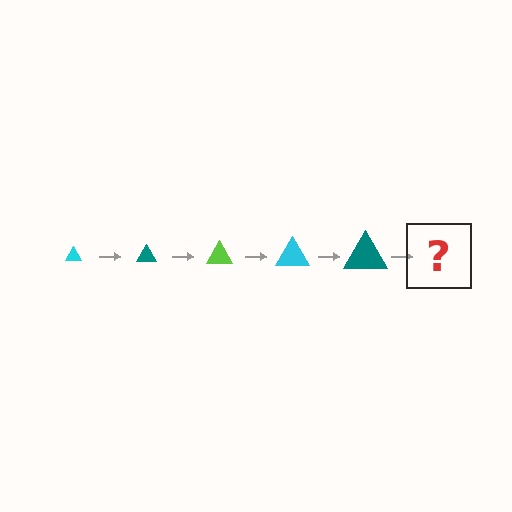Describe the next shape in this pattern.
It should be a lime triangle, larger than the previous one.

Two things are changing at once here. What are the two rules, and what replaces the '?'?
The two rules are that the triangle grows larger each step and the color cycles through cyan, teal, and lime. The '?' should be a lime triangle, larger than the previous one.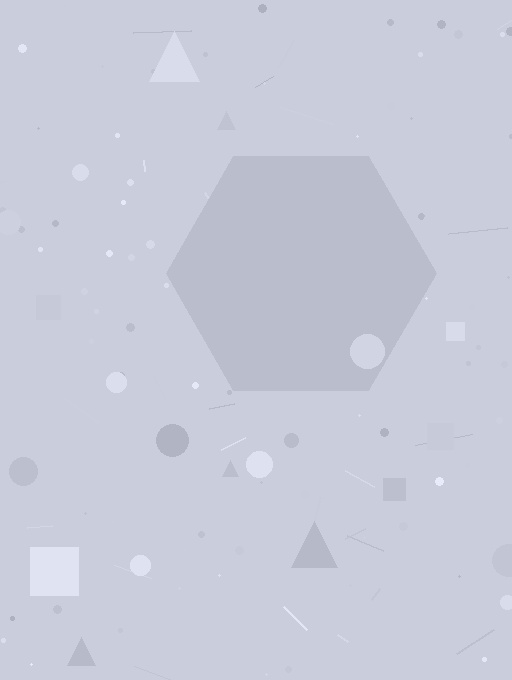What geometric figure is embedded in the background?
A hexagon is embedded in the background.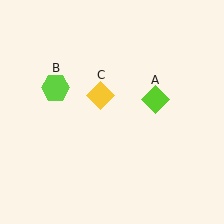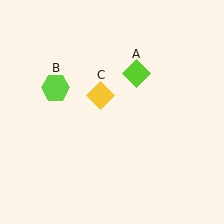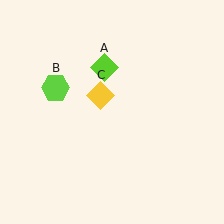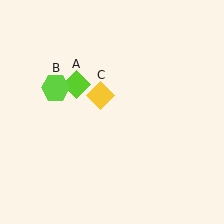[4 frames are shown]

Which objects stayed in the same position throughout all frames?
Lime hexagon (object B) and yellow diamond (object C) remained stationary.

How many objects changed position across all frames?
1 object changed position: lime diamond (object A).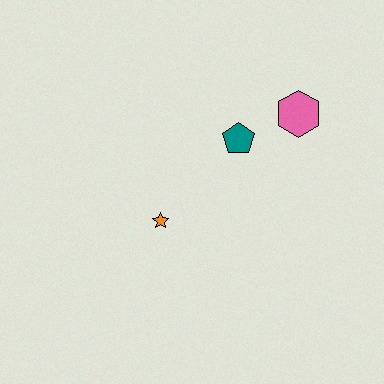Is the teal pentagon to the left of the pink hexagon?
Yes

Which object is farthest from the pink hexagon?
The orange star is farthest from the pink hexagon.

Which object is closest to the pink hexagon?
The teal pentagon is closest to the pink hexagon.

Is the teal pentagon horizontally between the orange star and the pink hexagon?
Yes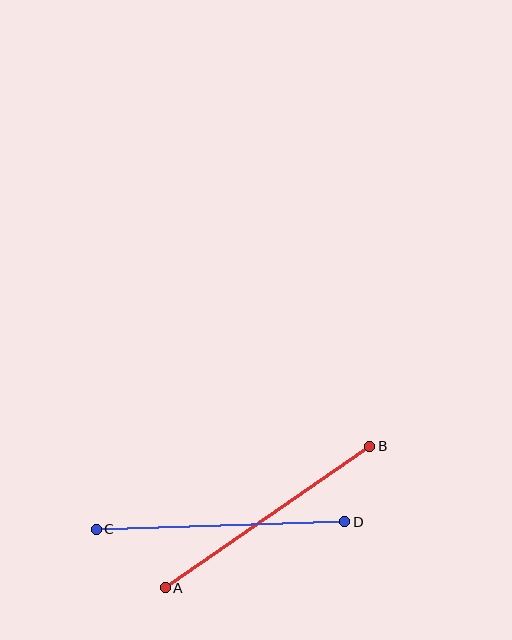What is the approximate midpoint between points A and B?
The midpoint is at approximately (268, 517) pixels.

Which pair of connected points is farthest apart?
Points A and B are farthest apart.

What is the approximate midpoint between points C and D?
The midpoint is at approximately (220, 526) pixels.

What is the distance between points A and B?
The distance is approximately 249 pixels.